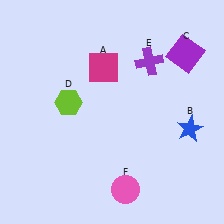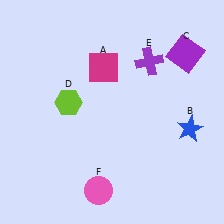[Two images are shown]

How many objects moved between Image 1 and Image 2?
1 object moved between the two images.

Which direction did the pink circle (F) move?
The pink circle (F) moved left.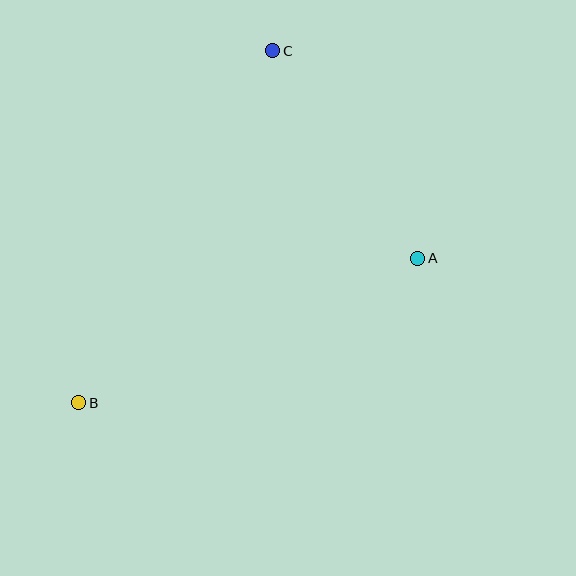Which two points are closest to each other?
Points A and C are closest to each other.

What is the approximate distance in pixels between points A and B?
The distance between A and B is approximately 369 pixels.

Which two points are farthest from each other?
Points B and C are farthest from each other.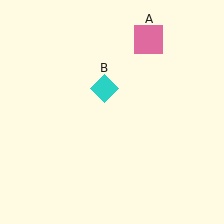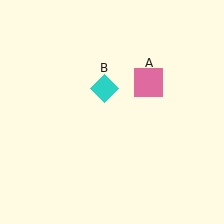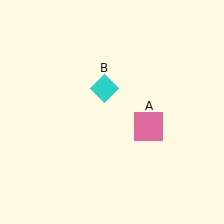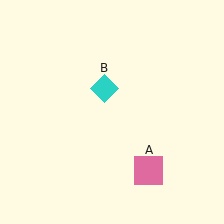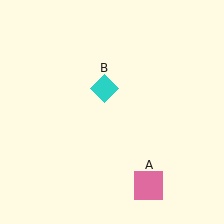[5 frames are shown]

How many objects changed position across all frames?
1 object changed position: pink square (object A).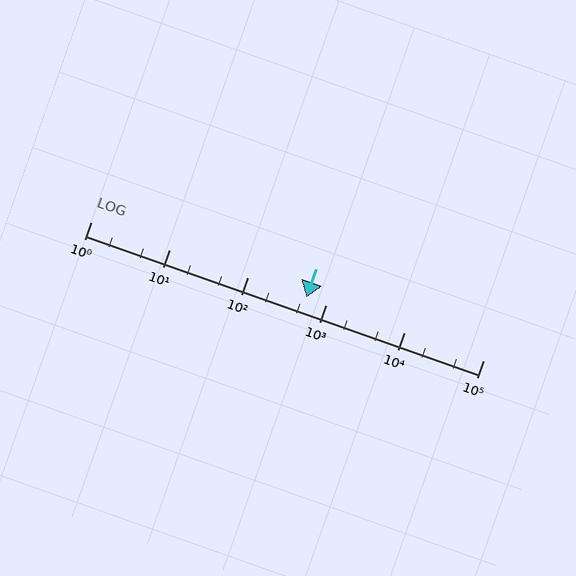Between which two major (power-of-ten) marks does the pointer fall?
The pointer is between 100 and 1000.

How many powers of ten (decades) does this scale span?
The scale spans 5 decades, from 1 to 100000.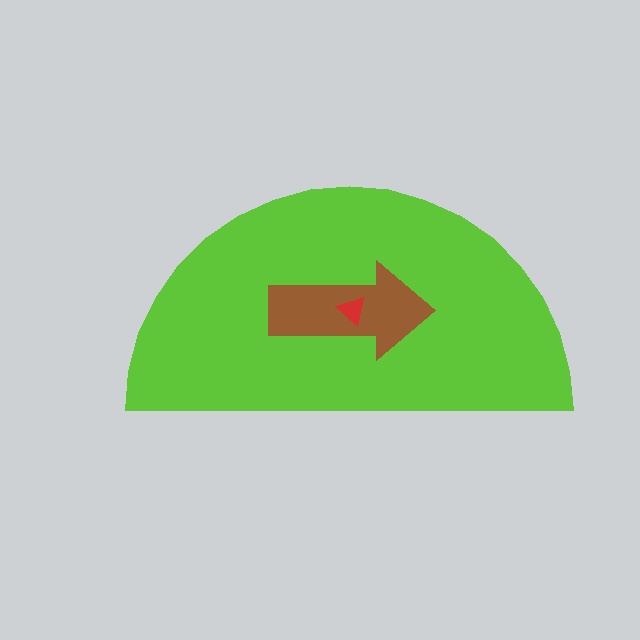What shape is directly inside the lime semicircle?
The brown arrow.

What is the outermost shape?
The lime semicircle.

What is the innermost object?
The red triangle.